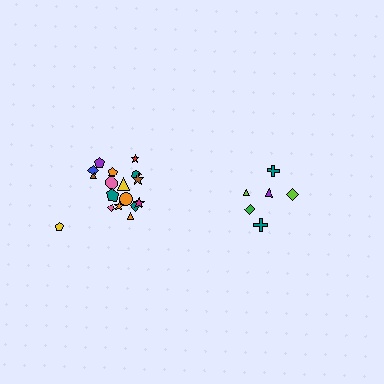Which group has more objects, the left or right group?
The left group.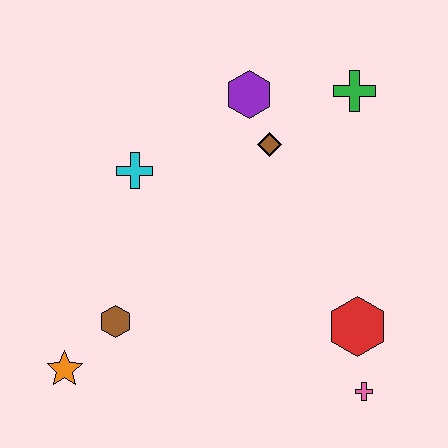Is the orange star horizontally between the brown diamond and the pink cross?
No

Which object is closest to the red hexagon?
The pink cross is closest to the red hexagon.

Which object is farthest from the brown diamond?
The orange star is farthest from the brown diamond.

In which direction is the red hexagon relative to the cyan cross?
The red hexagon is to the right of the cyan cross.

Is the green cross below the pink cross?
No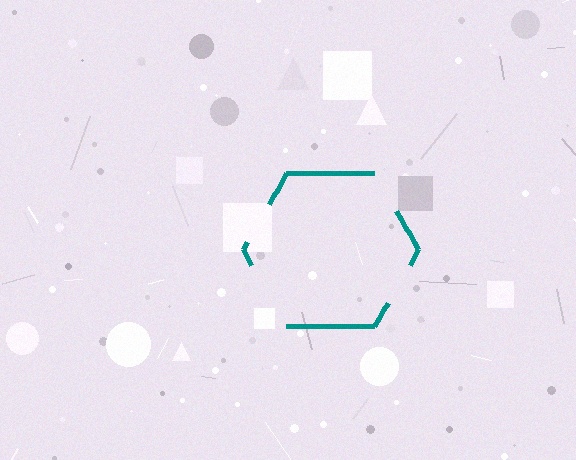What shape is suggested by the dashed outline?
The dashed outline suggests a hexagon.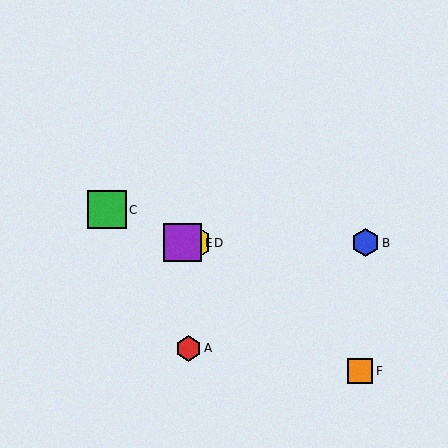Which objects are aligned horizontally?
Objects B, D, E are aligned horizontally.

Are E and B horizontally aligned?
Yes, both are at y≈243.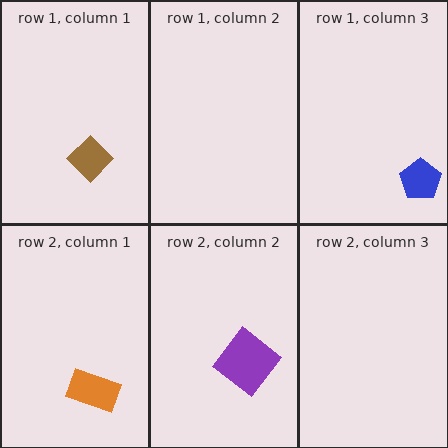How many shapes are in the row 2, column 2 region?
1.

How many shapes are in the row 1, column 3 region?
1.